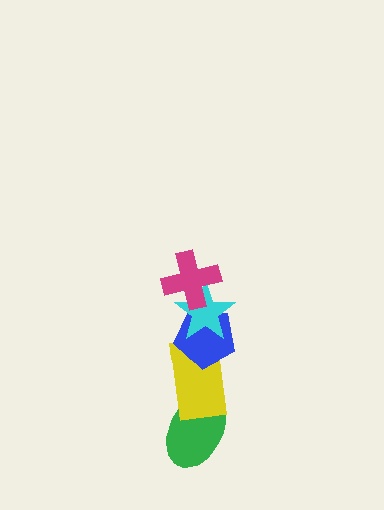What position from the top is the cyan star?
The cyan star is 2nd from the top.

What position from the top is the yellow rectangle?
The yellow rectangle is 4th from the top.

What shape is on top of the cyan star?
The magenta cross is on top of the cyan star.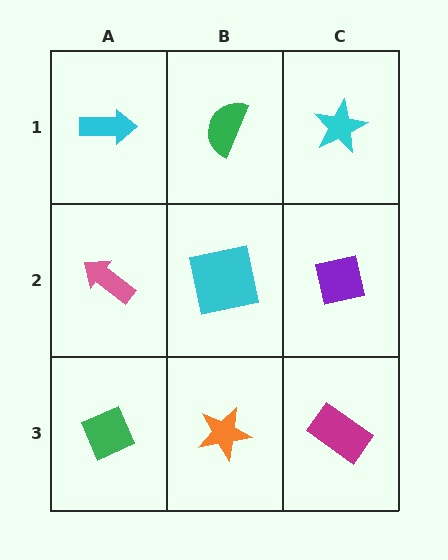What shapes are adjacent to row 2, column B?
A green semicircle (row 1, column B), an orange star (row 3, column B), a pink arrow (row 2, column A), a purple square (row 2, column C).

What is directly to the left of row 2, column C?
A cyan square.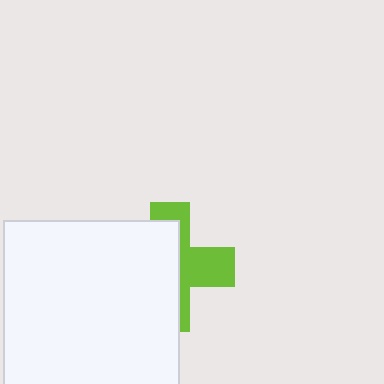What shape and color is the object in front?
The object in front is a white square.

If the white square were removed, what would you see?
You would see the complete lime cross.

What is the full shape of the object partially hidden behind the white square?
The partially hidden object is a lime cross.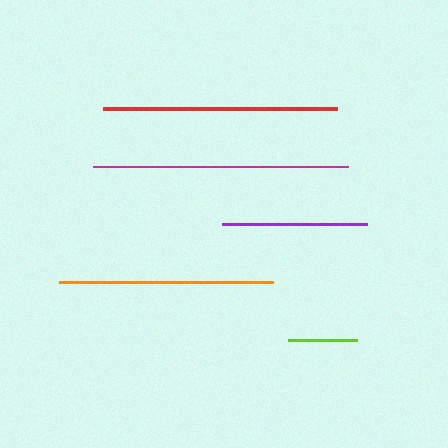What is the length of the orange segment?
The orange segment is approximately 215 pixels long.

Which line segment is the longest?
The magenta line is the longest at approximately 254 pixels.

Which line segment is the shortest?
The lime line is the shortest at approximately 69 pixels.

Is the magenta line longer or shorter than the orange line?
The magenta line is longer than the orange line.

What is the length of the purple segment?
The purple segment is approximately 145 pixels long.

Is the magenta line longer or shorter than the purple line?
The magenta line is longer than the purple line.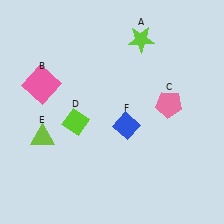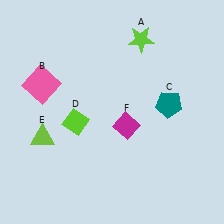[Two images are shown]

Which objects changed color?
C changed from pink to teal. F changed from blue to magenta.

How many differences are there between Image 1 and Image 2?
There are 2 differences between the two images.